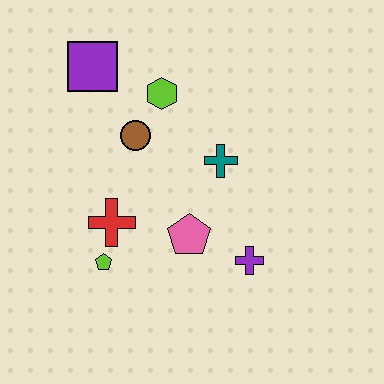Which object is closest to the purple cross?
The pink pentagon is closest to the purple cross.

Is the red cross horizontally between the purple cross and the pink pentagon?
No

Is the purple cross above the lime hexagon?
No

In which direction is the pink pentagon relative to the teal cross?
The pink pentagon is below the teal cross.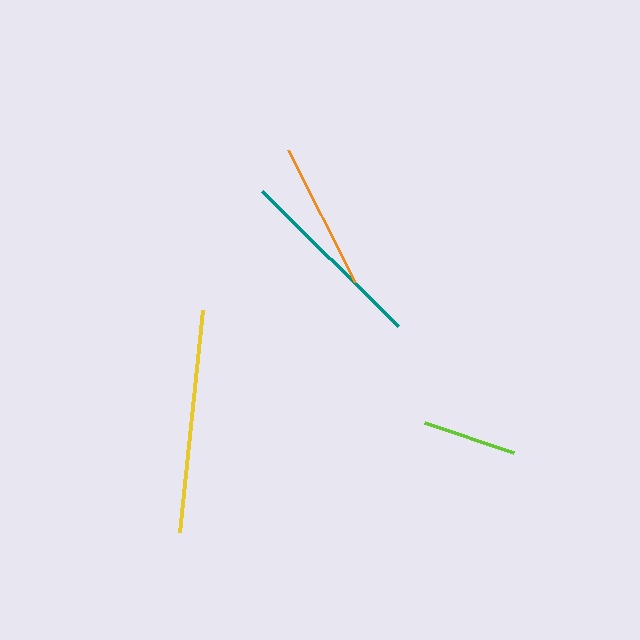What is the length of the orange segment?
The orange segment is approximately 149 pixels long.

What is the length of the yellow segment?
The yellow segment is approximately 224 pixels long.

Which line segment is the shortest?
The lime line is the shortest at approximately 94 pixels.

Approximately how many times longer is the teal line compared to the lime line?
The teal line is approximately 2.0 times the length of the lime line.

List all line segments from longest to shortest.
From longest to shortest: yellow, teal, orange, lime.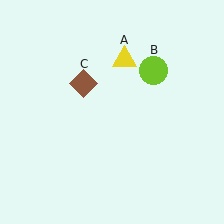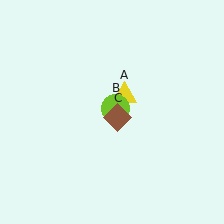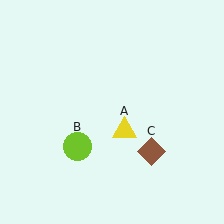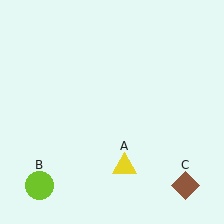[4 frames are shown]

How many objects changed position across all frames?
3 objects changed position: yellow triangle (object A), lime circle (object B), brown diamond (object C).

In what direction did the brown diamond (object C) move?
The brown diamond (object C) moved down and to the right.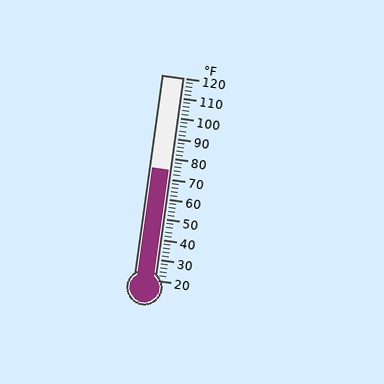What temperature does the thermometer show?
The thermometer shows approximately 74°F.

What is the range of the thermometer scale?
The thermometer scale ranges from 20°F to 120°F.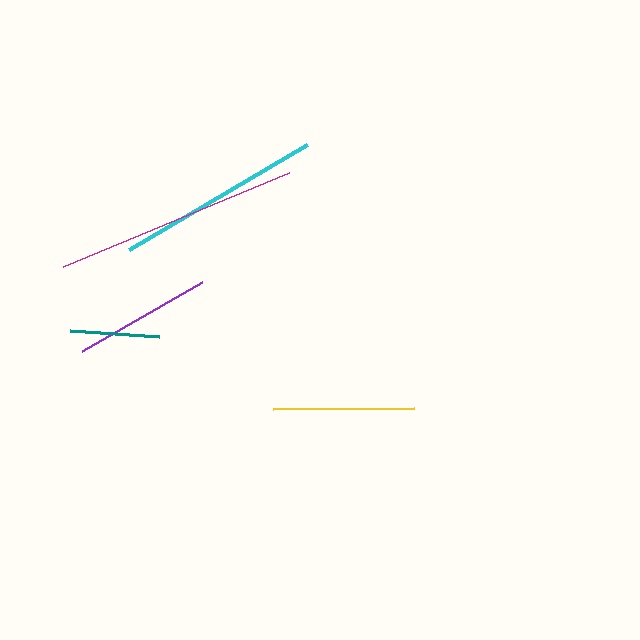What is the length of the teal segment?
The teal segment is approximately 89 pixels long.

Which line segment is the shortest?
The teal line is the shortest at approximately 89 pixels.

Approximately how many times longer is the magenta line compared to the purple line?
The magenta line is approximately 1.8 times the length of the purple line.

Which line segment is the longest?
The magenta line is the longest at approximately 245 pixels.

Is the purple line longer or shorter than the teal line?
The purple line is longer than the teal line.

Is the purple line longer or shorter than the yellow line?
The yellow line is longer than the purple line.